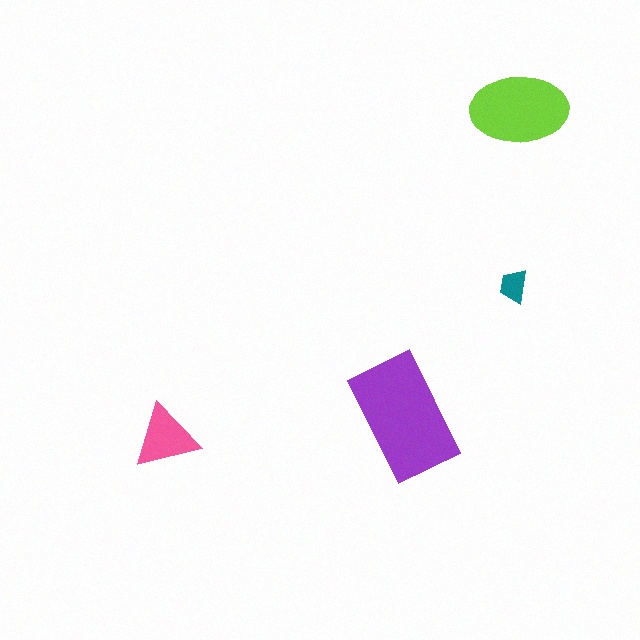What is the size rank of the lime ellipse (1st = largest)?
2nd.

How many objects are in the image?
There are 4 objects in the image.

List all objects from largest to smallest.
The purple rectangle, the lime ellipse, the pink triangle, the teal trapezoid.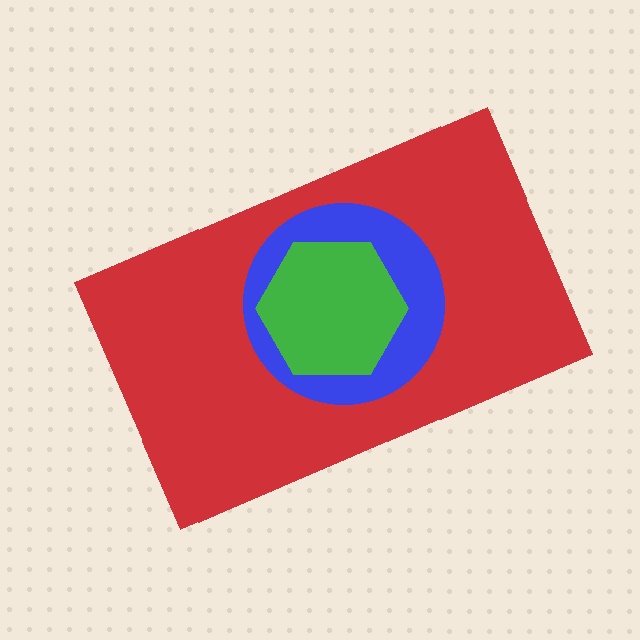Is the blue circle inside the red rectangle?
Yes.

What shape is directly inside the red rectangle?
The blue circle.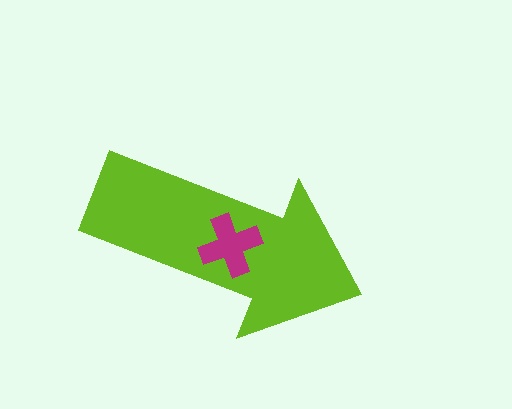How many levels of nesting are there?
2.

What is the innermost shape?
The magenta cross.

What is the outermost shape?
The lime arrow.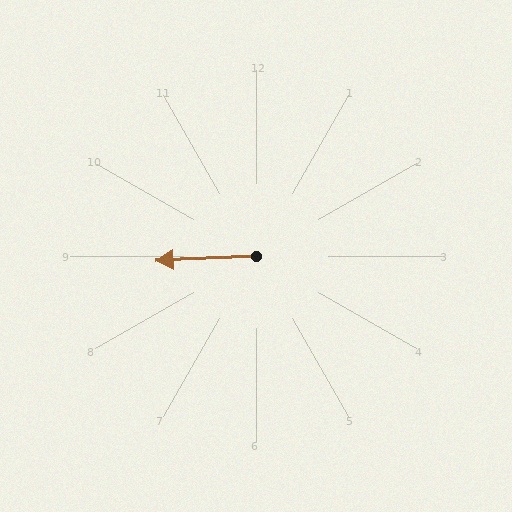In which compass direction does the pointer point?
West.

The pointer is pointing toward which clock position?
Roughly 9 o'clock.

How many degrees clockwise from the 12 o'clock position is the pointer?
Approximately 268 degrees.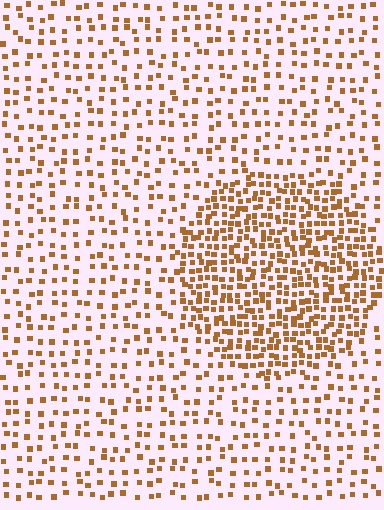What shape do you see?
I see a circle.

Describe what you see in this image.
The image contains small brown elements arranged at two different densities. A circle-shaped region is visible where the elements are more densely packed than the surrounding area.